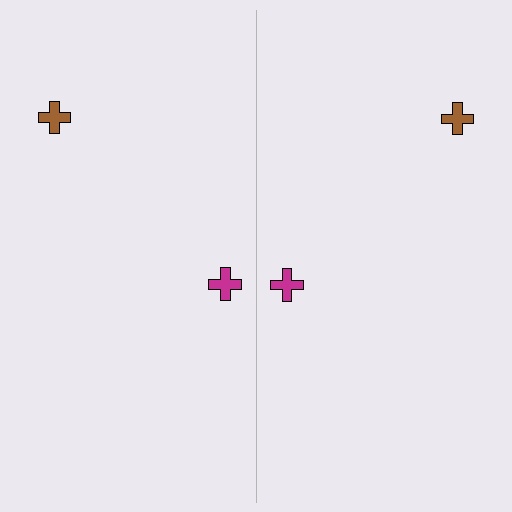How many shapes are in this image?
There are 4 shapes in this image.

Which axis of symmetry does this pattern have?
The pattern has a vertical axis of symmetry running through the center of the image.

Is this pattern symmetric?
Yes, this pattern has bilateral (reflection) symmetry.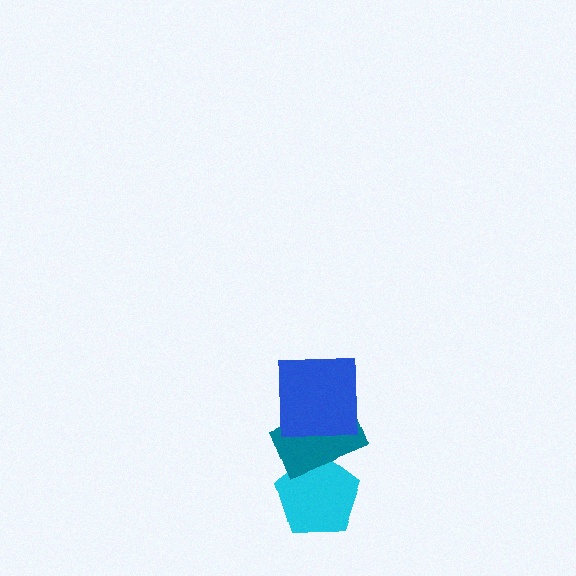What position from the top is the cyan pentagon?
The cyan pentagon is 3rd from the top.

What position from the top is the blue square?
The blue square is 1st from the top.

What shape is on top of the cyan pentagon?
The teal rectangle is on top of the cyan pentagon.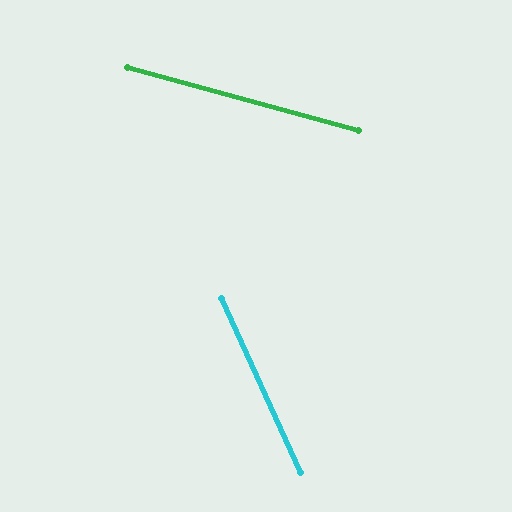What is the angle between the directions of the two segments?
Approximately 50 degrees.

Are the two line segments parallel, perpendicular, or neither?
Neither parallel nor perpendicular — they differ by about 50°.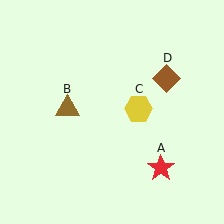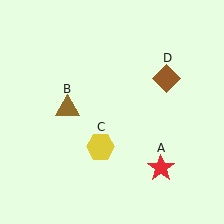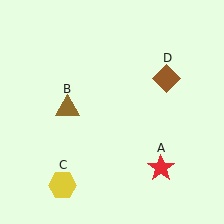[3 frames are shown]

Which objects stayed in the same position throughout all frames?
Red star (object A) and brown triangle (object B) and brown diamond (object D) remained stationary.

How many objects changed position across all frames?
1 object changed position: yellow hexagon (object C).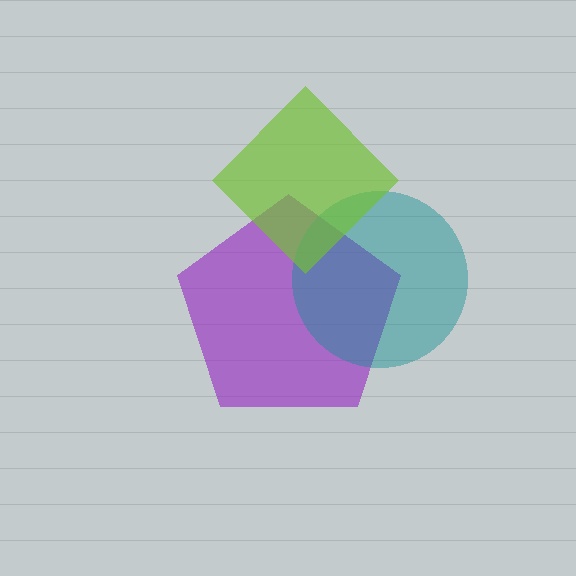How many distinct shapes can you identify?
There are 3 distinct shapes: a purple pentagon, a teal circle, a lime diamond.